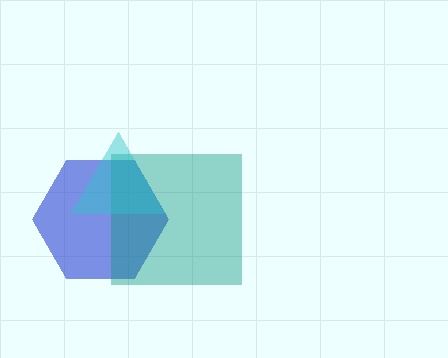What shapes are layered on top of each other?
The layered shapes are: a blue hexagon, a teal square, a cyan triangle.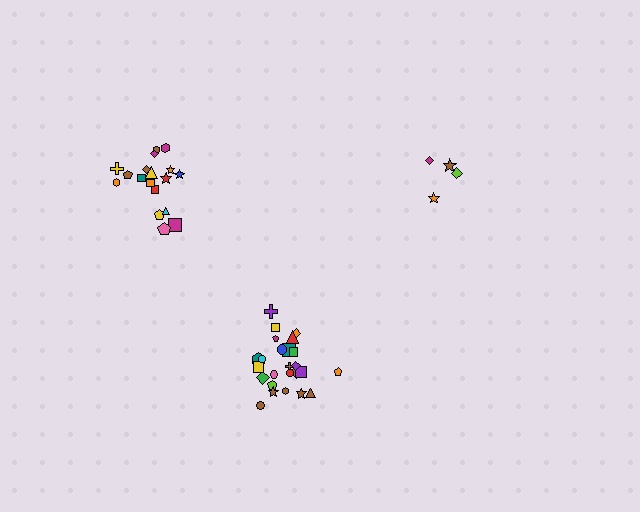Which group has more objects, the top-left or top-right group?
The top-left group.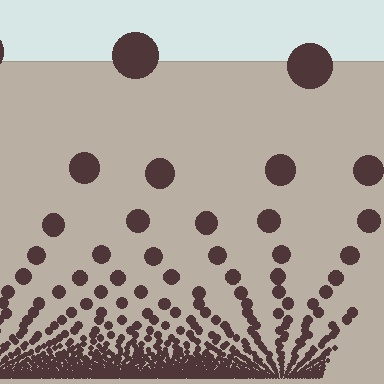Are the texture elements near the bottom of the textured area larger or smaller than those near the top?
Smaller. The gradient is inverted — elements near the bottom are smaller and denser.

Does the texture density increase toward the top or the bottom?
Density increases toward the bottom.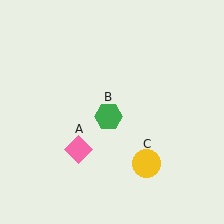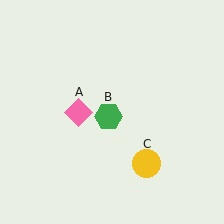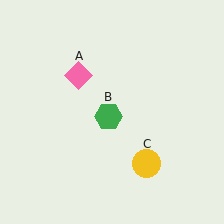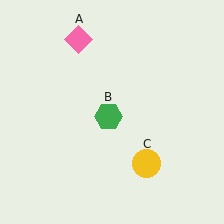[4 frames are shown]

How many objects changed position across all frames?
1 object changed position: pink diamond (object A).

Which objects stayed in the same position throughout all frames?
Green hexagon (object B) and yellow circle (object C) remained stationary.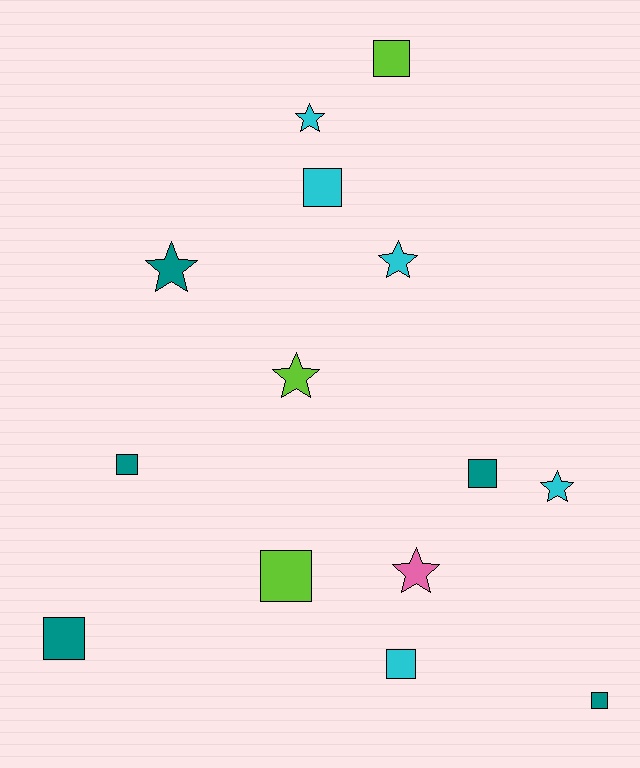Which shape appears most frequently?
Square, with 8 objects.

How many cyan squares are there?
There are 2 cyan squares.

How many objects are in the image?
There are 14 objects.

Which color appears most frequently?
Cyan, with 5 objects.